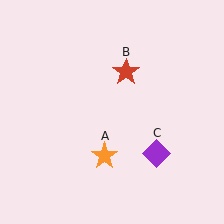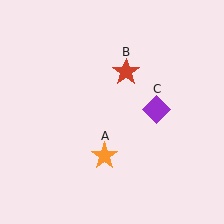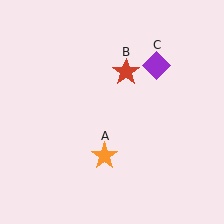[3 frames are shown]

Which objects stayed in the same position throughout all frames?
Orange star (object A) and red star (object B) remained stationary.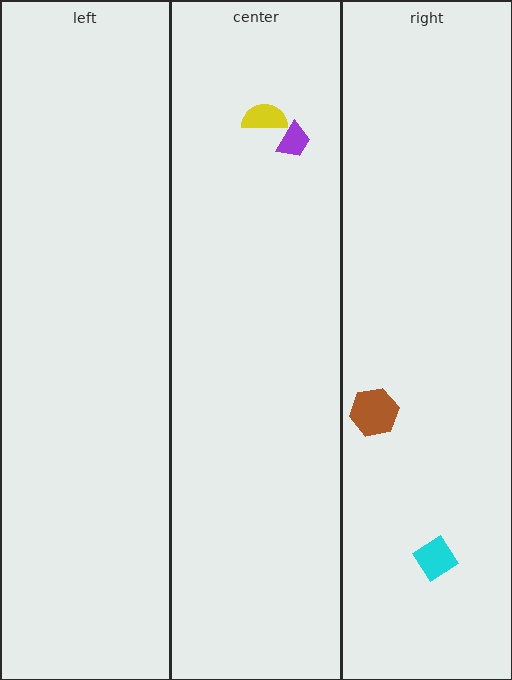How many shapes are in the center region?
2.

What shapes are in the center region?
The yellow semicircle, the purple trapezoid.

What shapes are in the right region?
The brown hexagon, the cyan diamond.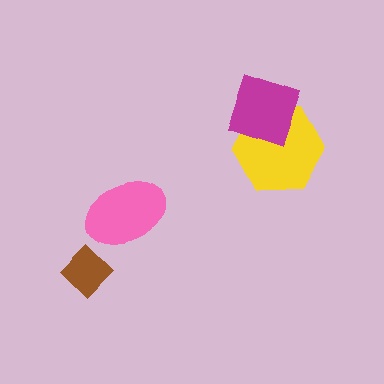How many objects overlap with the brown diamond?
0 objects overlap with the brown diamond.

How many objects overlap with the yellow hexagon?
1 object overlaps with the yellow hexagon.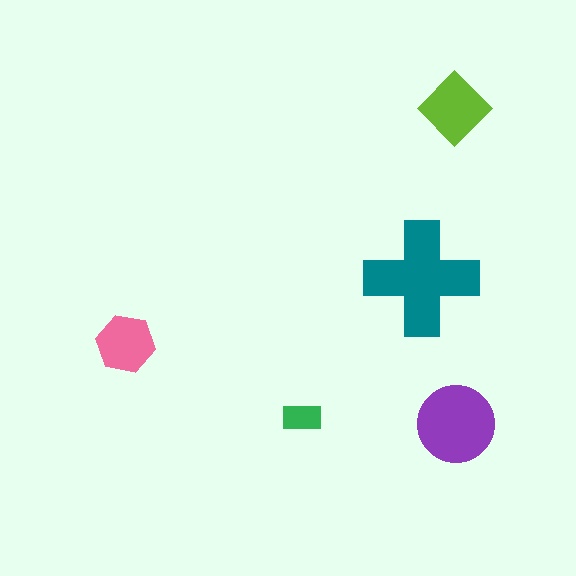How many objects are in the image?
There are 5 objects in the image.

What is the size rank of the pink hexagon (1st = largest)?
4th.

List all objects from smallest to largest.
The green rectangle, the pink hexagon, the lime diamond, the purple circle, the teal cross.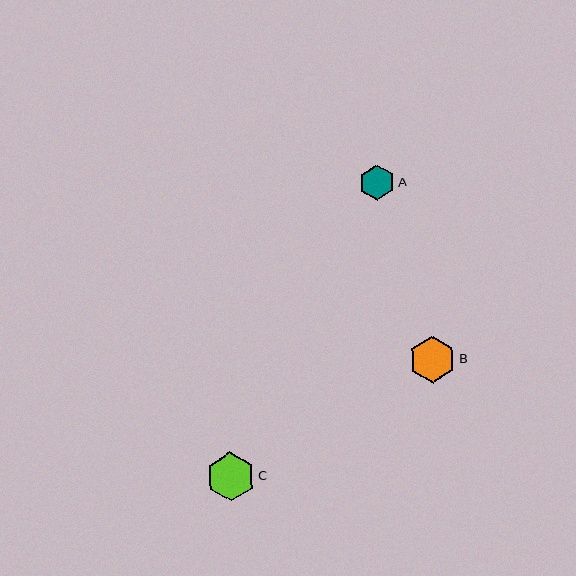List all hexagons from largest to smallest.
From largest to smallest: C, B, A.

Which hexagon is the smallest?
Hexagon A is the smallest with a size of approximately 35 pixels.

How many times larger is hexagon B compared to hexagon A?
Hexagon B is approximately 1.3 times the size of hexagon A.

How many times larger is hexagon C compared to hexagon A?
Hexagon C is approximately 1.4 times the size of hexagon A.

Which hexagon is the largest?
Hexagon C is the largest with a size of approximately 49 pixels.